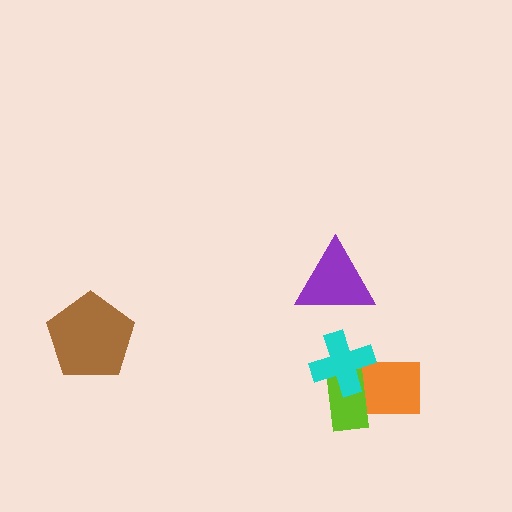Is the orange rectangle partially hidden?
Yes, it is partially covered by another shape.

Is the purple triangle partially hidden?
No, no other shape covers it.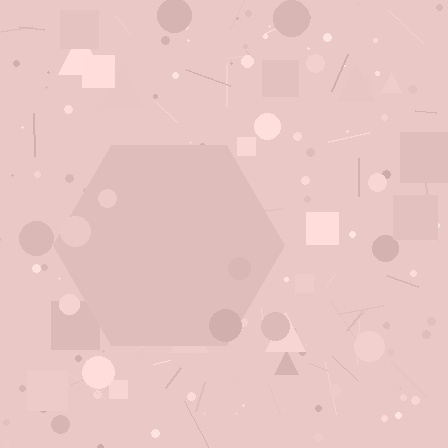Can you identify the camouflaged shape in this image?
The camouflaged shape is a hexagon.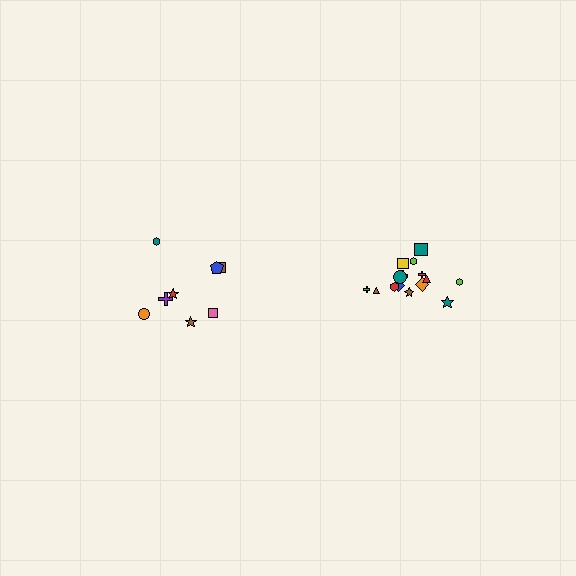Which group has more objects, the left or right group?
The right group.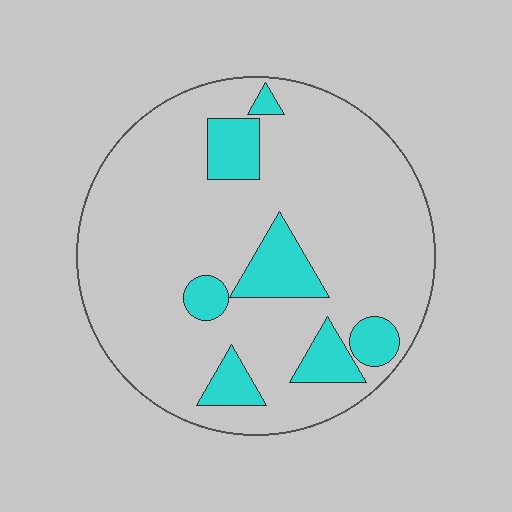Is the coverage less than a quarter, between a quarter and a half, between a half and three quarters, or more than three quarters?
Less than a quarter.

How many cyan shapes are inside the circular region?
7.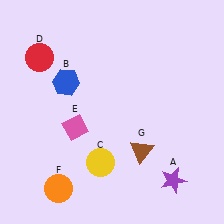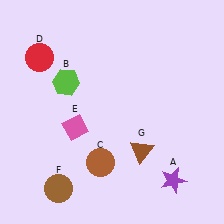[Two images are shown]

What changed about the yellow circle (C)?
In Image 1, C is yellow. In Image 2, it changed to brown.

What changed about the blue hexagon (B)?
In Image 1, B is blue. In Image 2, it changed to lime.